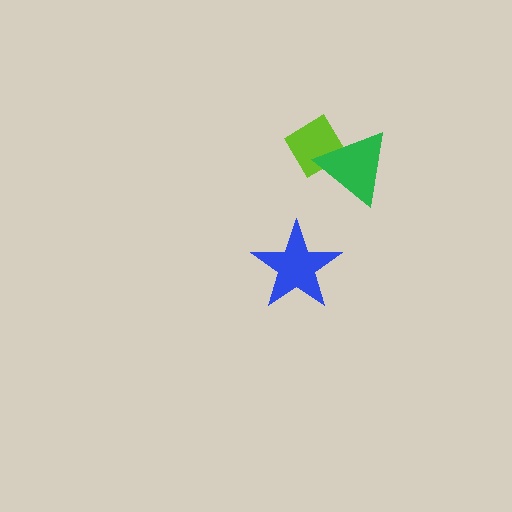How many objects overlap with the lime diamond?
1 object overlaps with the lime diamond.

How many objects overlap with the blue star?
0 objects overlap with the blue star.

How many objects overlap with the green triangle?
1 object overlaps with the green triangle.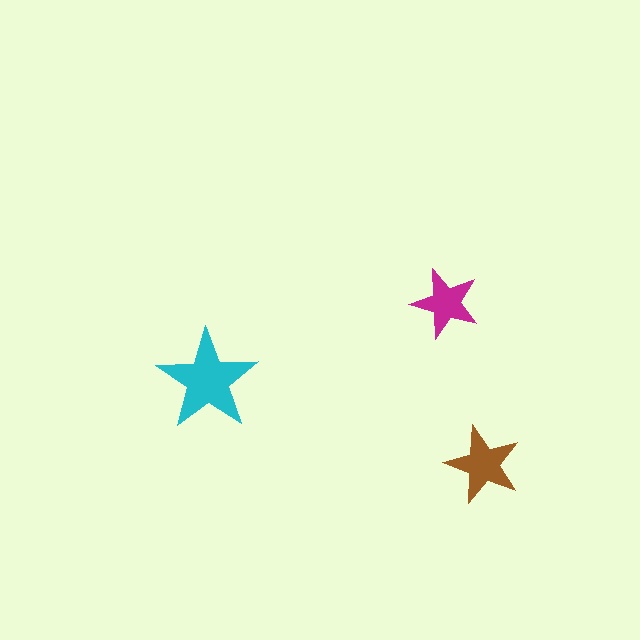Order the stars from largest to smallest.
the cyan one, the brown one, the magenta one.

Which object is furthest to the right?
The brown star is rightmost.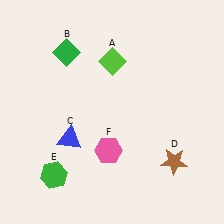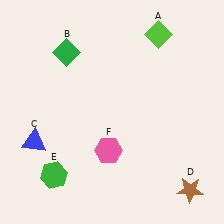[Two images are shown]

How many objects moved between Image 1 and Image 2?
3 objects moved between the two images.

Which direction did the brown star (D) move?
The brown star (D) moved down.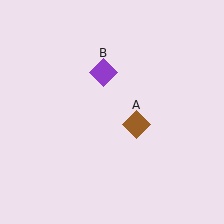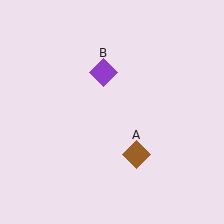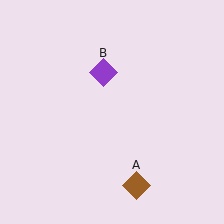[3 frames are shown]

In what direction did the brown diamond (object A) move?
The brown diamond (object A) moved down.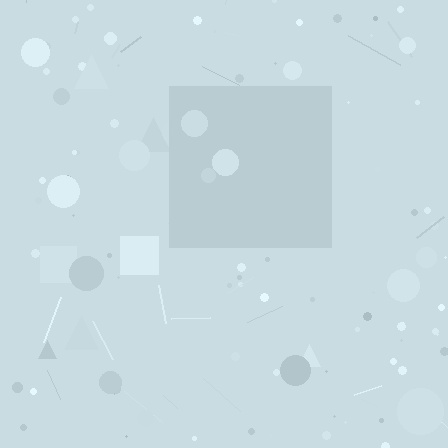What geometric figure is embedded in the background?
A square is embedded in the background.